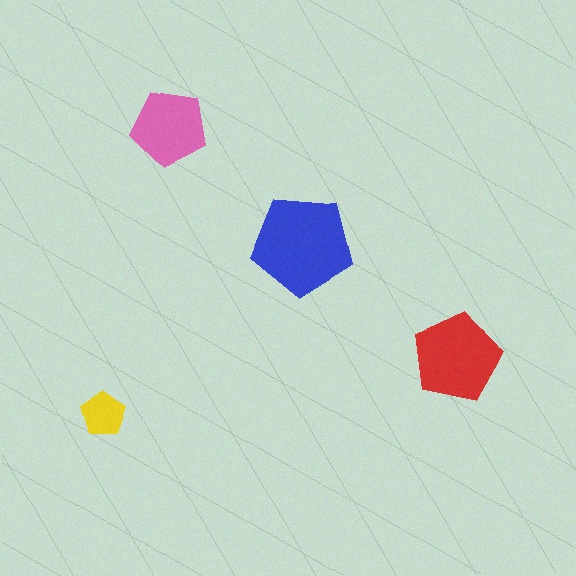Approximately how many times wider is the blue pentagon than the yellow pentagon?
About 2.5 times wider.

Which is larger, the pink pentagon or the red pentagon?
The red one.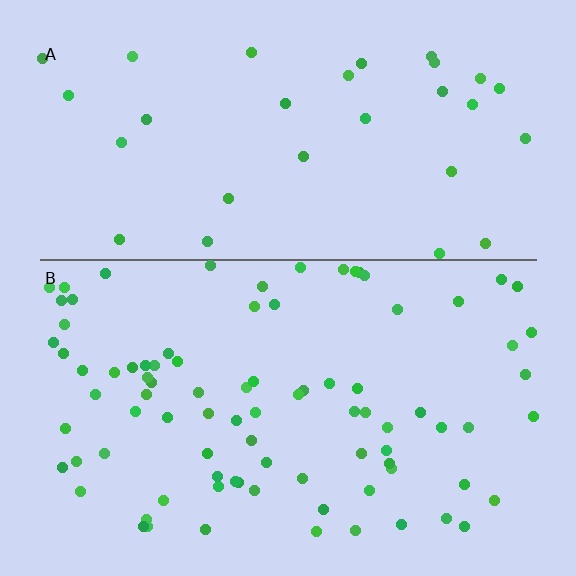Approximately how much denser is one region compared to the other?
Approximately 2.8× — region B over region A.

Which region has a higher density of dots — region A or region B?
B (the bottom).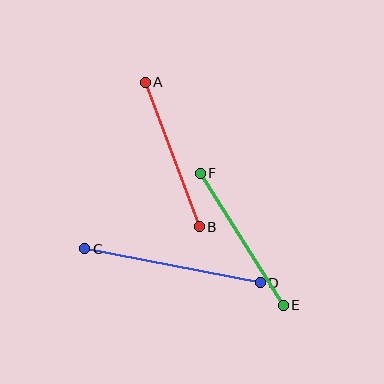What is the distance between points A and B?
The distance is approximately 154 pixels.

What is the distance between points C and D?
The distance is approximately 179 pixels.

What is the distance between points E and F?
The distance is approximately 156 pixels.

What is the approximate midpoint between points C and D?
The midpoint is at approximately (172, 266) pixels.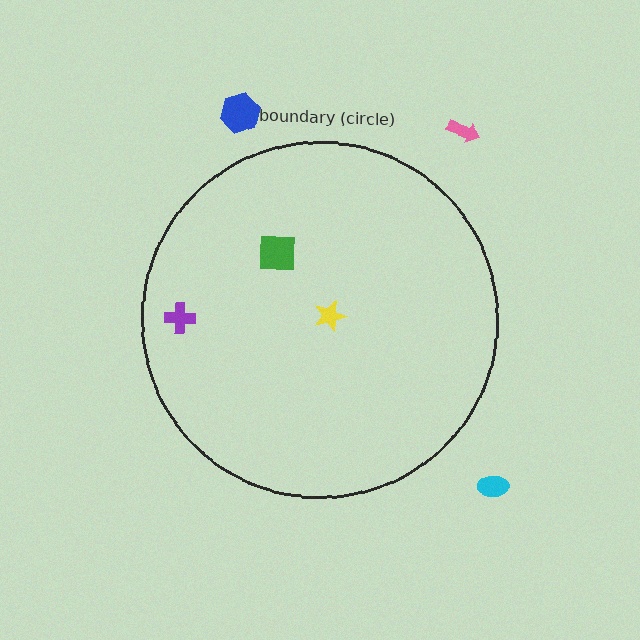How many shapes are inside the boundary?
3 inside, 3 outside.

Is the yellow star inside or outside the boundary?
Inside.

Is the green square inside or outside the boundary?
Inside.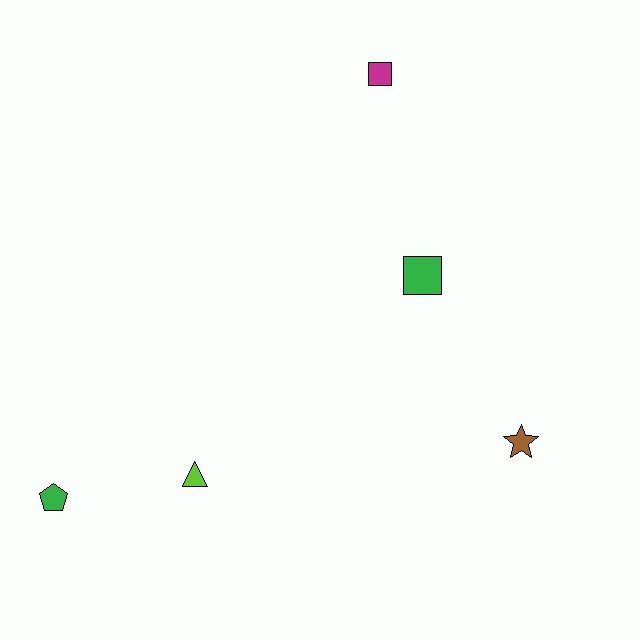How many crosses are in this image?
There are no crosses.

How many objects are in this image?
There are 5 objects.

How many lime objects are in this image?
There is 1 lime object.